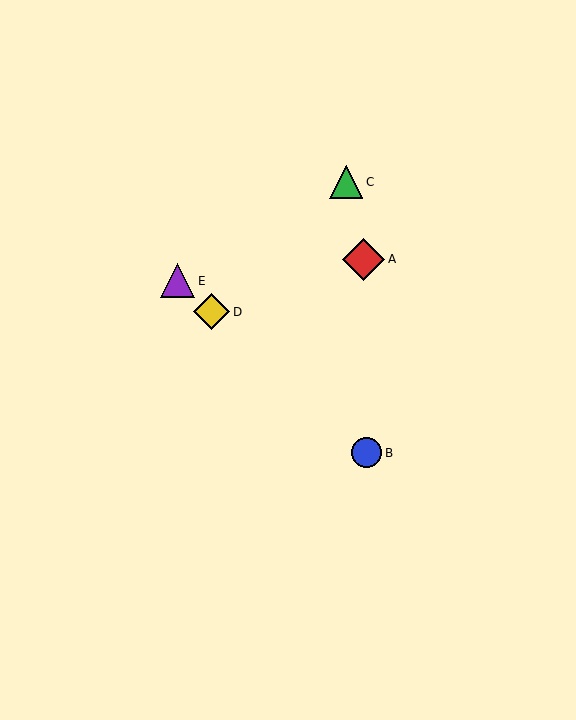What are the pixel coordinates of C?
Object C is at (346, 182).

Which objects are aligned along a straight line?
Objects B, D, E are aligned along a straight line.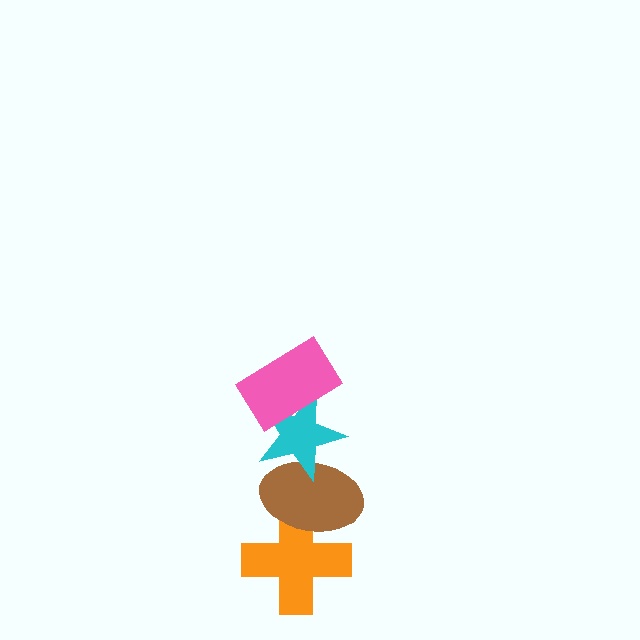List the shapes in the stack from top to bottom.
From top to bottom: the pink rectangle, the cyan star, the brown ellipse, the orange cross.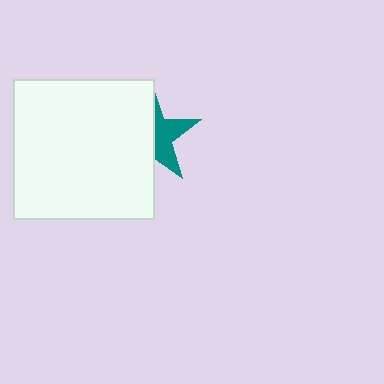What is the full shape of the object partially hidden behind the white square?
The partially hidden object is a teal star.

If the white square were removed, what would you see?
You would see the complete teal star.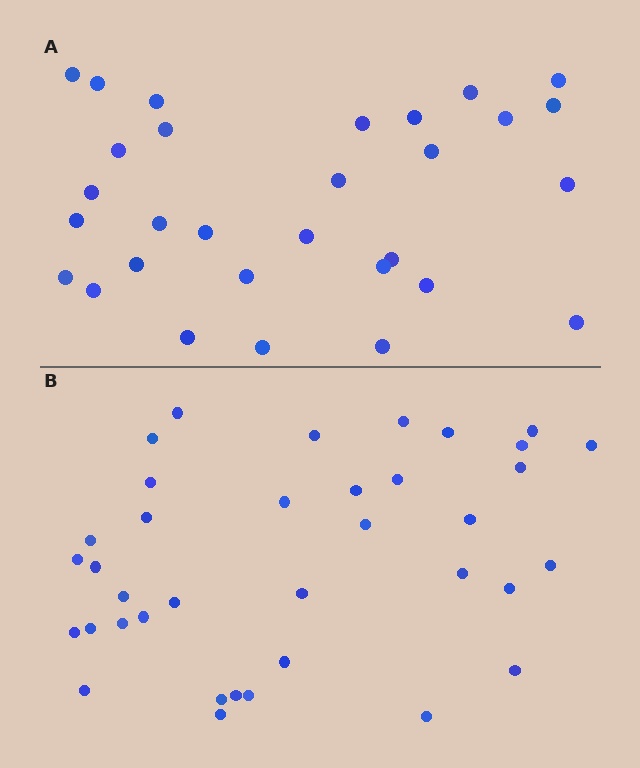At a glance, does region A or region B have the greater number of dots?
Region B (the bottom region) has more dots.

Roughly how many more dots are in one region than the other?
Region B has roughly 8 or so more dots than region A.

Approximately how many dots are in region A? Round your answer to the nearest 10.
About 30 dots.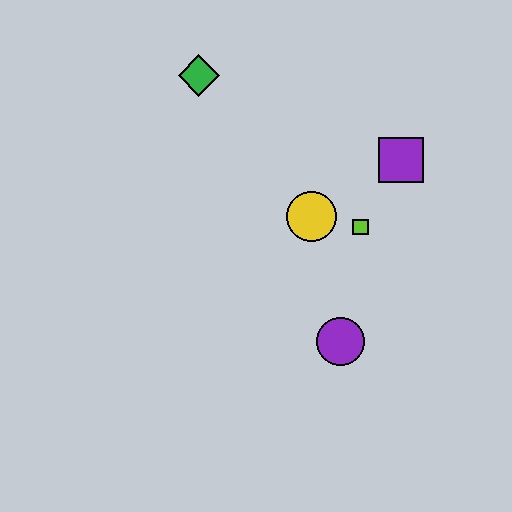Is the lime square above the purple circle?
Yes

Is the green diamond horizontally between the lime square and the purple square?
No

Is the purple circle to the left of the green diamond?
No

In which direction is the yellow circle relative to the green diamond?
The yellow circle is below the green diamond.